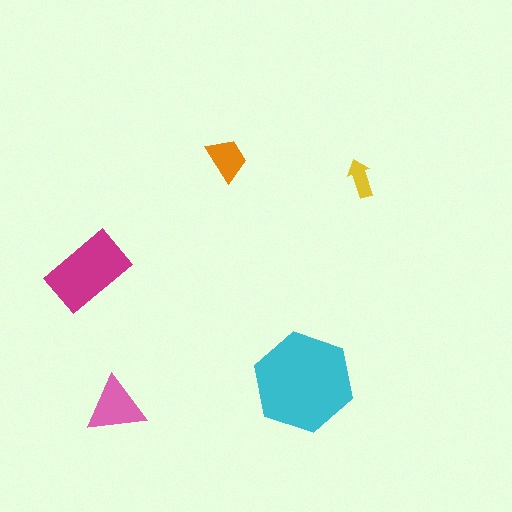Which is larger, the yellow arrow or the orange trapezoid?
The orange trapezoid.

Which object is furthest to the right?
The yellow arrow is rightmost.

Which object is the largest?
The cyan hexagon.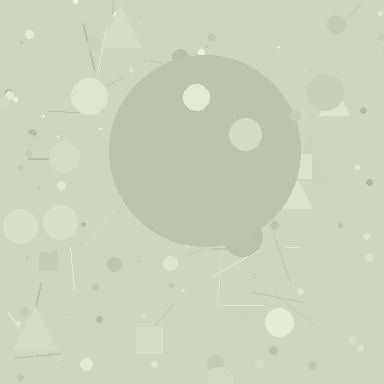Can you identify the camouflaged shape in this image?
The camouflaged shape is a circle.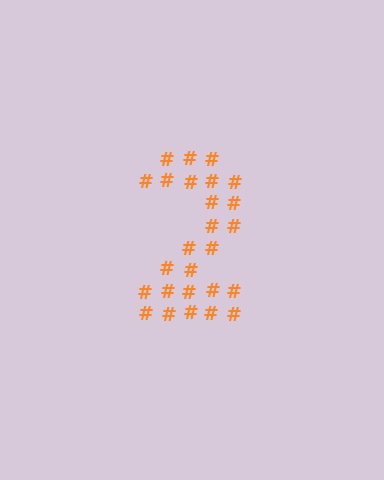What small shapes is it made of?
It is made of small hash symbols.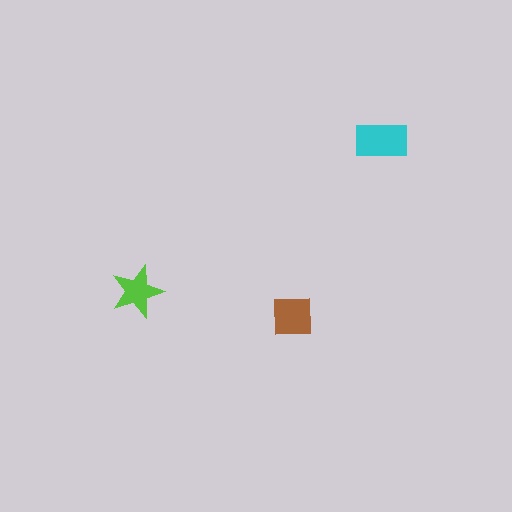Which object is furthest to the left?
The lime star is leftmost.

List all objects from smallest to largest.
The lime star, the brown square, the cyan rectangle.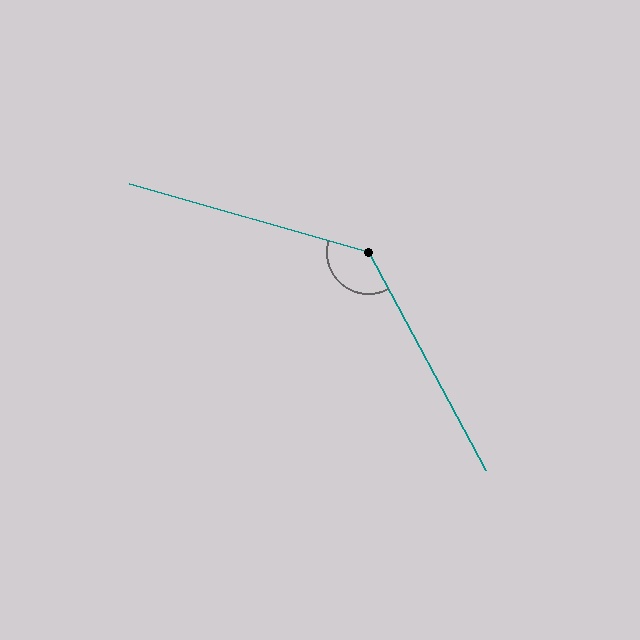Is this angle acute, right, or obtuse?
It is obtuse.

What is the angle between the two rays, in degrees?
Approximately 134 degrees.